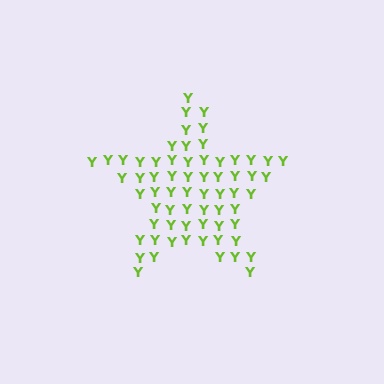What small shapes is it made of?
It is made of small letter Y's.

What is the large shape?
The large shape is a star.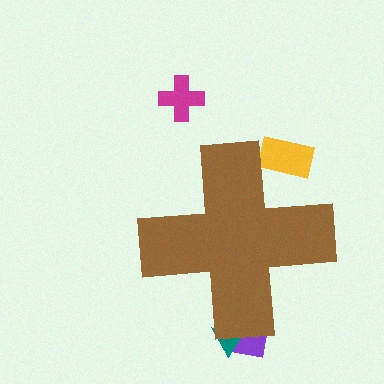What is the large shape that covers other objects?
A brown cross.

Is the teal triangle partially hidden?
Yes, the teal triangle is partially hidden behind the brown cross.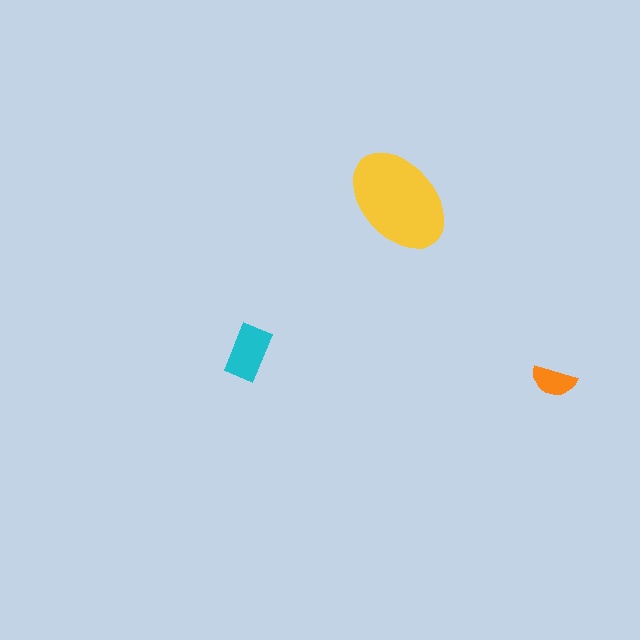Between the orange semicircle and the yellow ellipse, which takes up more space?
The yellow ellipse.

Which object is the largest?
The yellow ellipse.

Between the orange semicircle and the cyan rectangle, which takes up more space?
The cyan rectangle.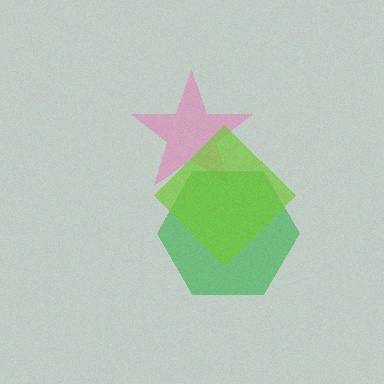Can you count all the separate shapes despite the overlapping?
Yes, there are 3 separate shapes.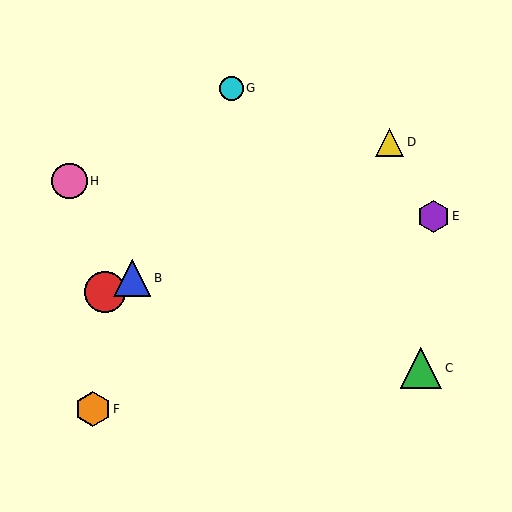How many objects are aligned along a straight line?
3 objects (A, B, D) are aligned along a straight line.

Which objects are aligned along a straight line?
Objects A, B, D are aligned along a straight line.